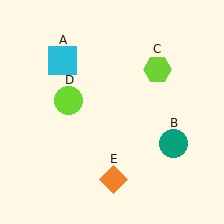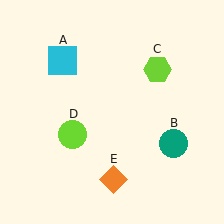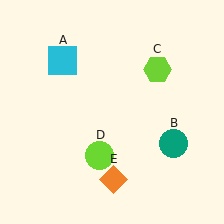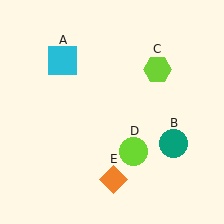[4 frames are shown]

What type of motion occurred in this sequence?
The lime circle (object D) rotated counterclockwise around the center of the scene.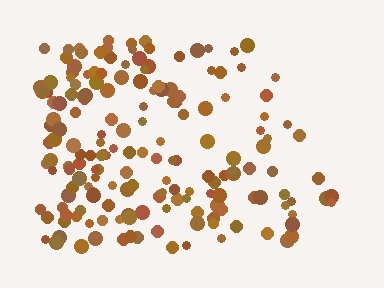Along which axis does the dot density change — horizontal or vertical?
Horizontal.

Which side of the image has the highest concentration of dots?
The left.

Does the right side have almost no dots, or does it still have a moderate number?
Still a moderate number, just noticeably fewer than the left.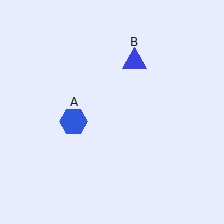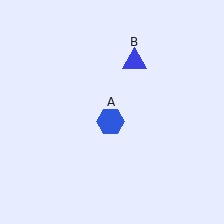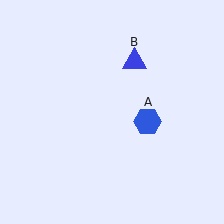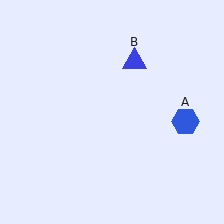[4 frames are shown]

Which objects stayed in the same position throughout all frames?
Blue triangle (object B) remained stationary.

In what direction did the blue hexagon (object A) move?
The blue hexagon (object A) moved right.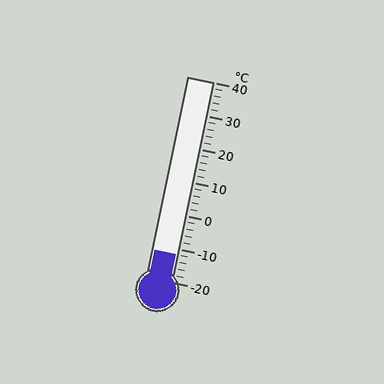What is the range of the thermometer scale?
The thermometer scale ranges from -20°C to 40°C.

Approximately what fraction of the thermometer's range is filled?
The thermometer is filled to approximately 15% of its range.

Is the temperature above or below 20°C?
The temperature is below 20°C.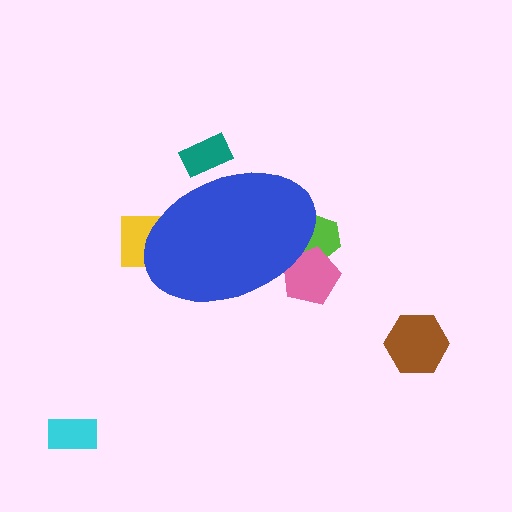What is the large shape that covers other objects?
A blue ellipse.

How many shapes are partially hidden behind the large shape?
4 shapes are partially hidden.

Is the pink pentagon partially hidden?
Yes, the pink pentagon is partially hidden behind the blue ellipse.